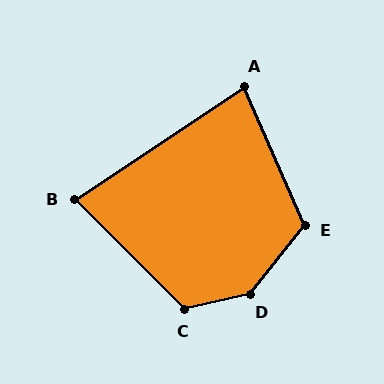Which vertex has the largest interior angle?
D, at approximately 141 degrees.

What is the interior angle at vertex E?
Approximately 118 degrees (obtuse).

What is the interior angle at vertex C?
Approximately 122 degrees (obtuse).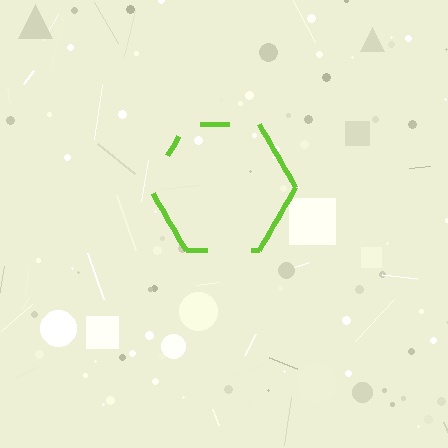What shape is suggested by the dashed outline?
The dashed outline suggests a hexagon.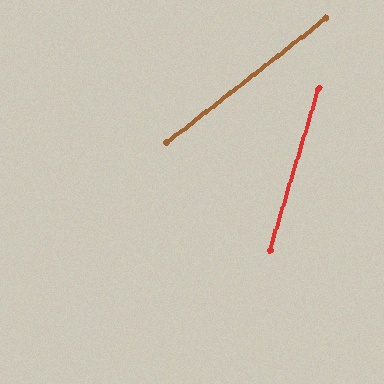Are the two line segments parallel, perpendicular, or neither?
Neither parallel nor perpendicular — they differ by about 35°.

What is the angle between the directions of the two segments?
Approximately 35 degrees.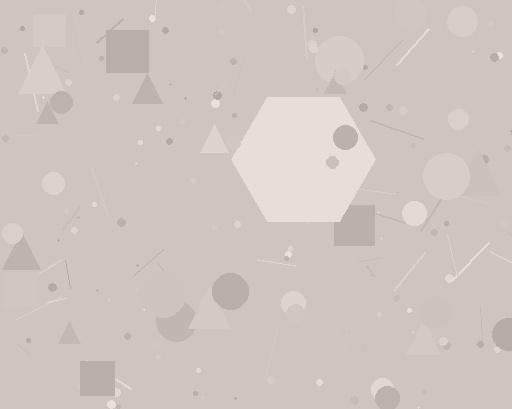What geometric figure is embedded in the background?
A hexagon is embedded in the background.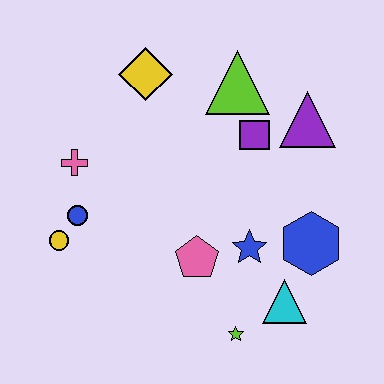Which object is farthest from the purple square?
The yellow circle is farthest from the purple square.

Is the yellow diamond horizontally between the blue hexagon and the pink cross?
Yes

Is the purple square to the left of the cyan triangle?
Yes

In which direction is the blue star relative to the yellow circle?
The blue star is to the right of the yellow circle.